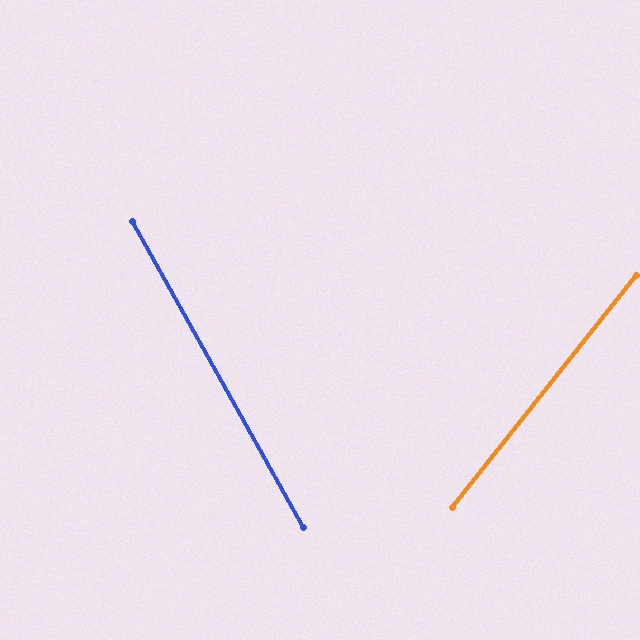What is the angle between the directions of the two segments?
Approximately 68 degrees.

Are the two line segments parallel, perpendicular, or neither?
Neither parallel nor perpendicular — they differ by about 68°.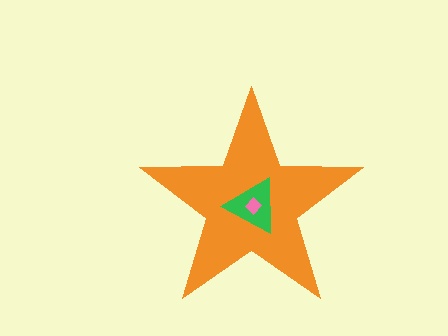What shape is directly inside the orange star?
The green triangle.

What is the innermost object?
The pink diamond.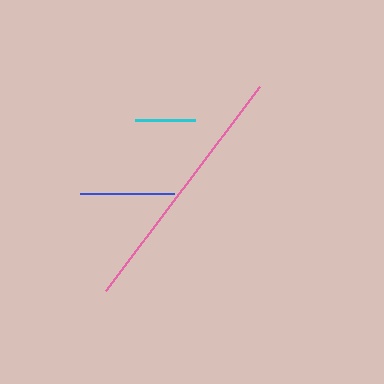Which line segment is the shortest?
The cyan line is the shortest at approximately 61 pixels.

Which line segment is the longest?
The pink line is the longest at approximately 256 pixels.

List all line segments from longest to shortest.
From longest to shortest: pink, blue, cyan.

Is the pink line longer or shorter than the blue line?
The pink line is longer than the blue line.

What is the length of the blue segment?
The blue segment is approximately 94 pixels long.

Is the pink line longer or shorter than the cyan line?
The pink line is longer than the cyan line.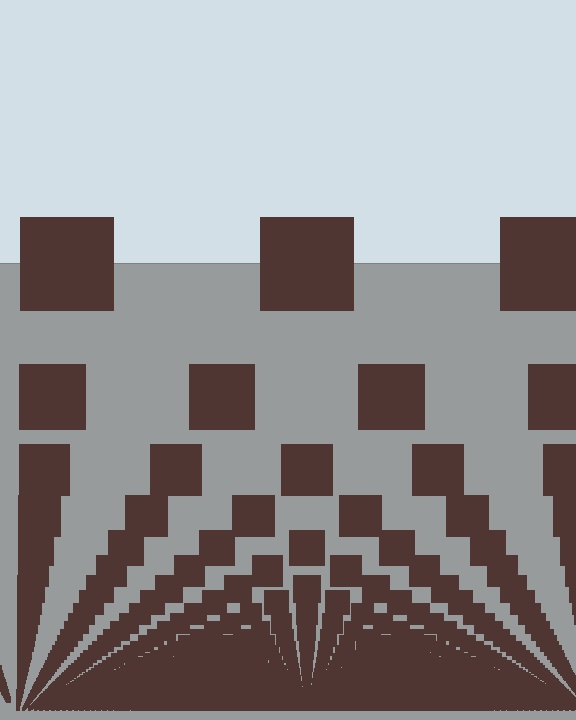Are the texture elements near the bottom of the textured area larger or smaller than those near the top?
Smaller. The gradient is inverted — elements near the bottom are smaller and denser.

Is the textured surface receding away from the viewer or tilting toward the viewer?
The surface appears to tilt toward the viewer. Texture elements get larger and sparser toward the top.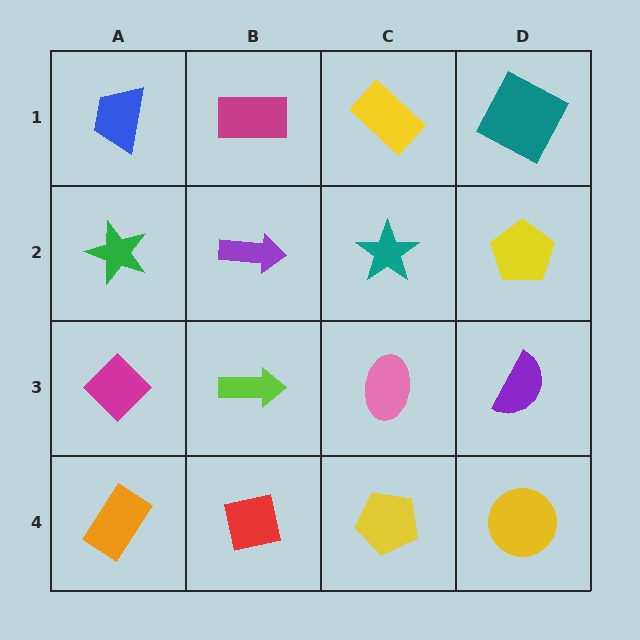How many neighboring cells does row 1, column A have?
2.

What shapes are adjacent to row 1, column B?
A purple arrow (row 2, column B), a blue trapezoid (row 1, column A), a yellow rectangle (row 1, column C).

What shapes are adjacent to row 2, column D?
A teal square (row 1, column D), a purple semicircle (row 3, column D), a teal star (row 2, column C).